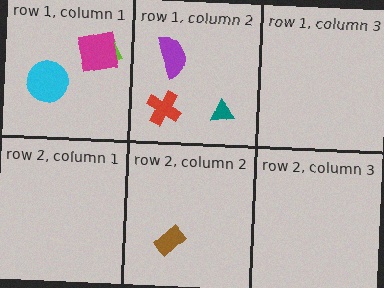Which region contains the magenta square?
The row 1, column 1 region.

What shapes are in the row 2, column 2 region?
The brown rectangle.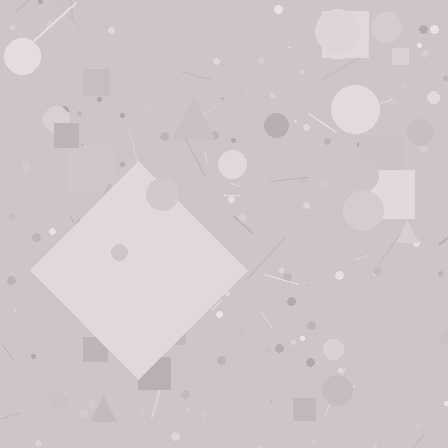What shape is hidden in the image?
A diamond is hidden in the image.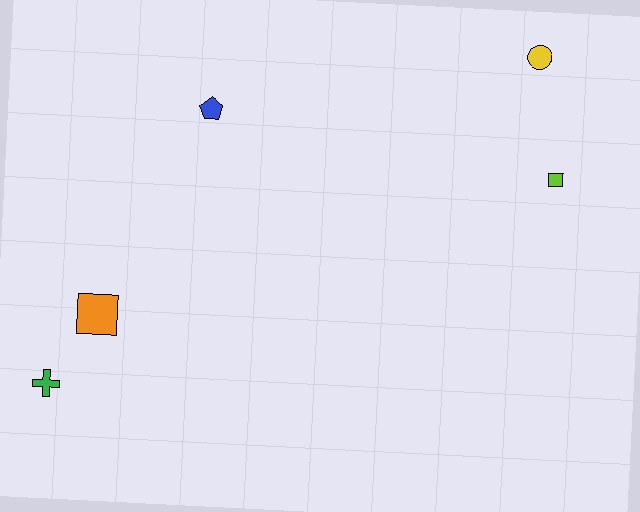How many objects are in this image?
There are 5 objects.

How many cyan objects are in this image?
There are no cyan objects.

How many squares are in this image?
There are 2 squares.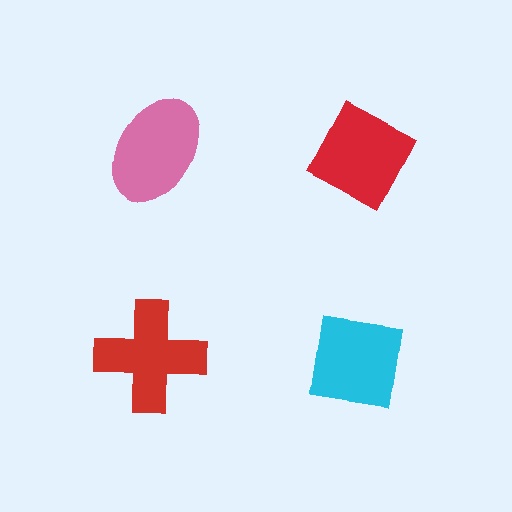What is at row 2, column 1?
A red cross.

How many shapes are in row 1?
2 shapes.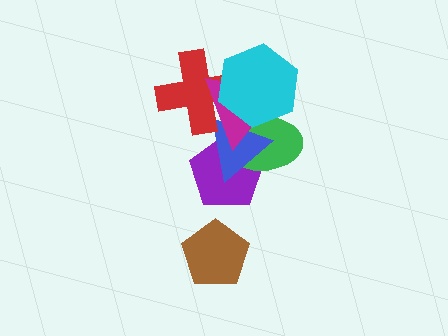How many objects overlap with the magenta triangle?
5 objects overlap with the magenta triangle.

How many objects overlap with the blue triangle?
5 objects overlap with the blue triangle.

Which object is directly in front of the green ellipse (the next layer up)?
The blue triangle is directly in front of the green ellipse.